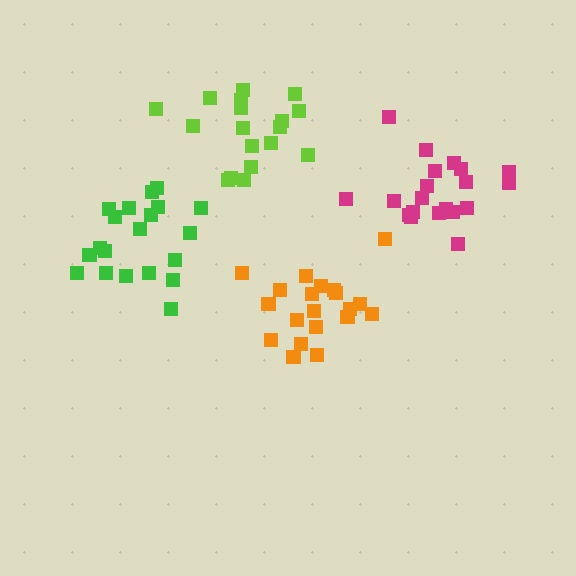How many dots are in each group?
Group 1: 20 dots, Group 2: 18 dots, Group 3: 20 dots, Group 4: 20 dots (78 total).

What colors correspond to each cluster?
The clusters are colored: orange, lime, green, magenta.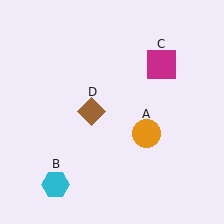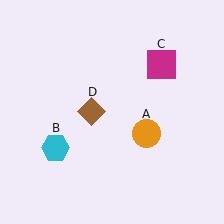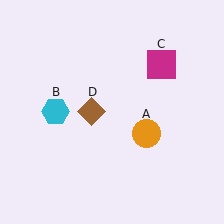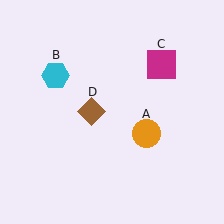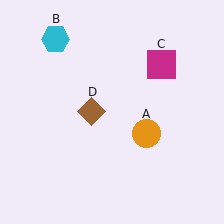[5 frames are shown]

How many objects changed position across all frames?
1 object changed position: cyan hexagon (object B).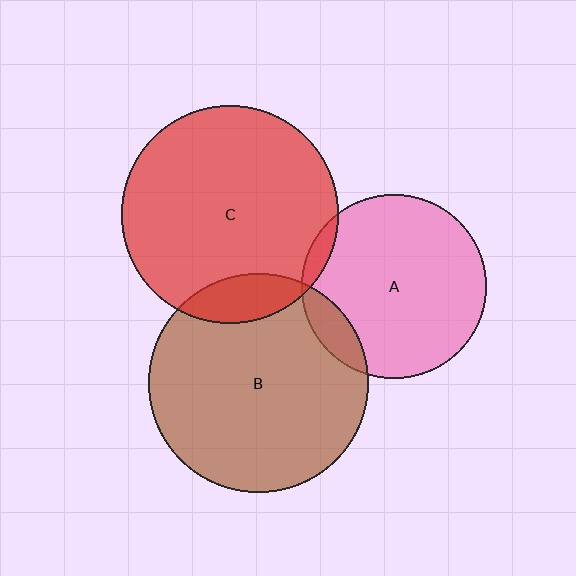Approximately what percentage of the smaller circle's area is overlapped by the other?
Approximately 10%.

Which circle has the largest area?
Circle B (brown).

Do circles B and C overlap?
Yes.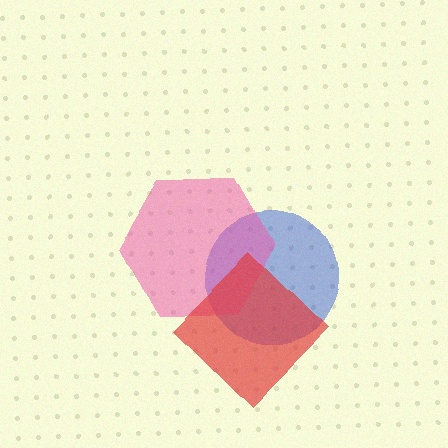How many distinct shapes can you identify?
There are 3 distinct shapes: a blue circle, a pink hexagon, a red diamond.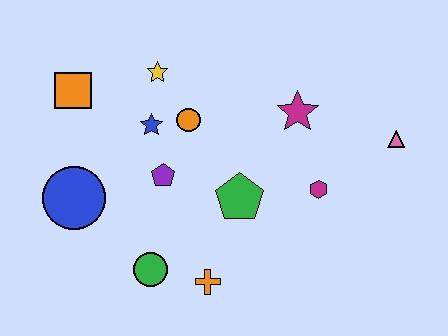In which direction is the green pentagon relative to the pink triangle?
The green pentagon is to the left of the pink triangle.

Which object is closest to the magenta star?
The magenta hexagon is closest to the magenta star.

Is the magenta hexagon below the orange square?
Yes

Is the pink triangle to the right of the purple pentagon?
Yes